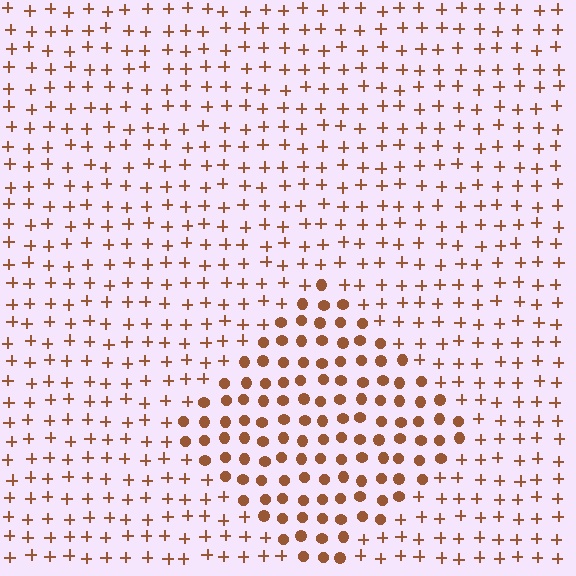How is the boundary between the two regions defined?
The boundary is defined by a change in element shape: circles inside vs. plus signs outside. All elements share the same color and spacing.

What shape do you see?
I see a diamond.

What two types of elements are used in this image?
The image uses circles inside the diamond region and plus signs outside it.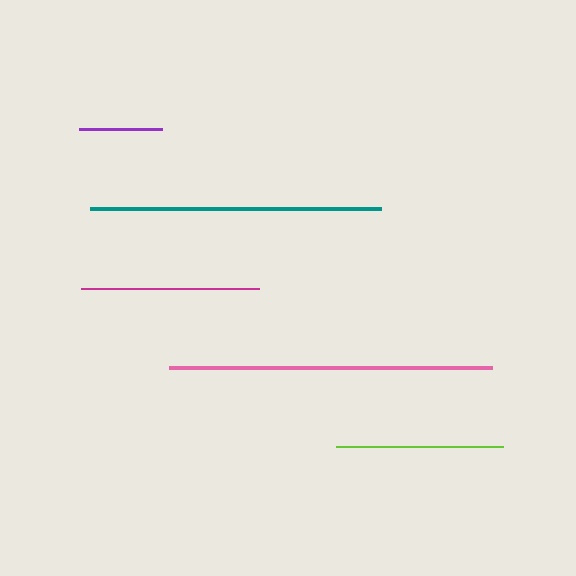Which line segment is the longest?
The pink line is the longest at approximately 324 pixels.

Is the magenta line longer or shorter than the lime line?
The magenta line is longer than the lime line.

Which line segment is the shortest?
The purple line is the shortest at approximately 83 pixels.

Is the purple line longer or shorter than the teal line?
The teal line is longer than the purple line.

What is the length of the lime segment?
The lime segment is approximately 167 pixels long.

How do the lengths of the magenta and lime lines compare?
The magenta and lime lines are approximately the same length.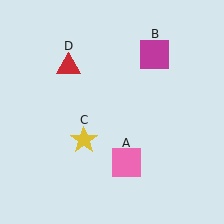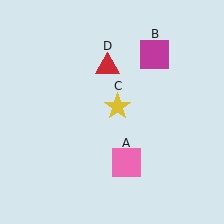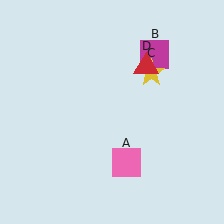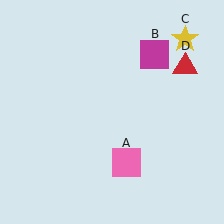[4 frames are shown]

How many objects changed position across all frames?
2 objects changed position: yellow star (object C), red triangle (object D).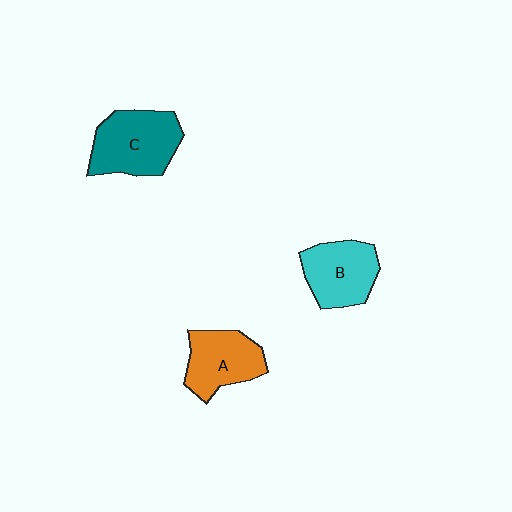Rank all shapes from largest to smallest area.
From largest to smallest: C (teal), B (cyan), A (orange).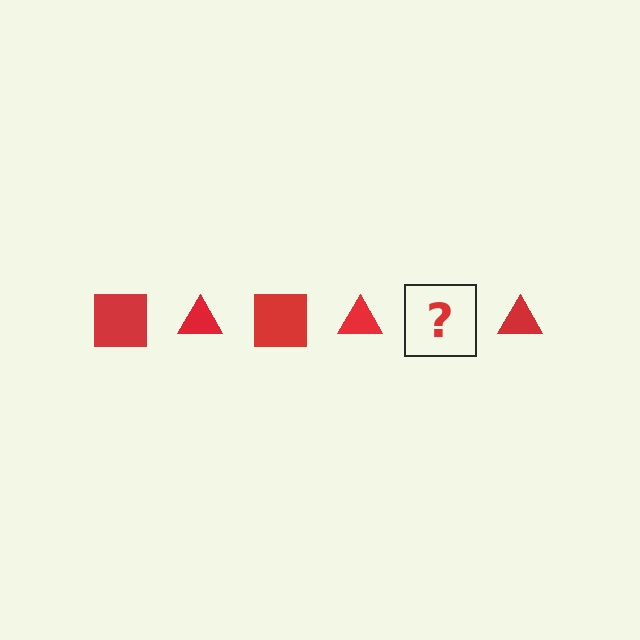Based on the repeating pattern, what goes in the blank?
The blank should be a red square.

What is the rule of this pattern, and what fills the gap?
The rule is that the pattern cycles through square, triangle shapes in red. The gap should be filled with a red square.